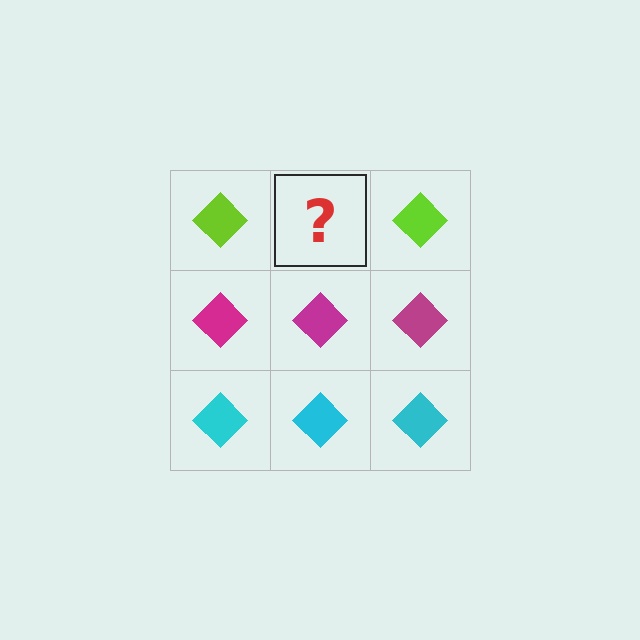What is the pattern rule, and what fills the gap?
The rule is that each row has a consistent color. The gap should be filled with a lime diamond.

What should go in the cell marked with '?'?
The missing cell should contain a lime diamond.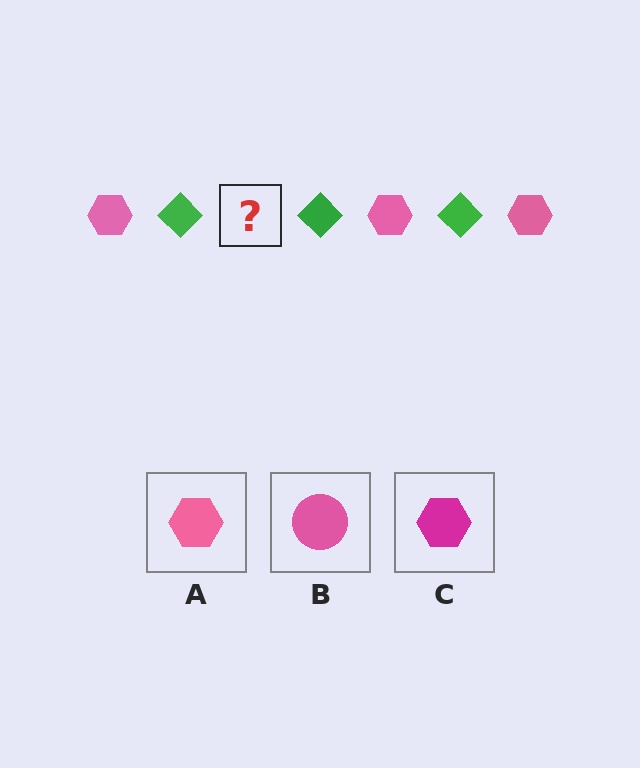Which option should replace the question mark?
Option A.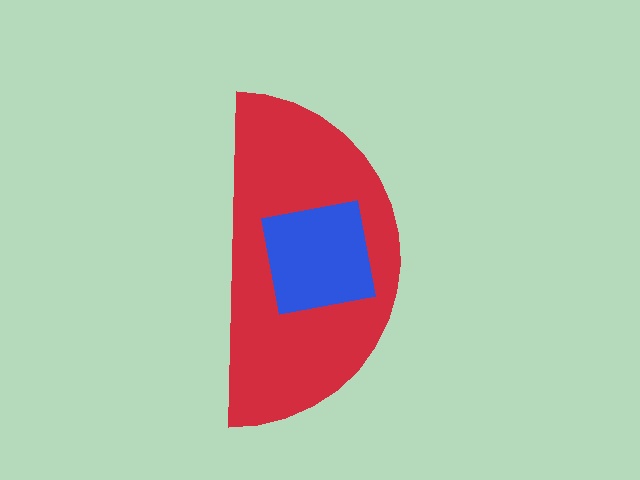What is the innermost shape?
The blue square.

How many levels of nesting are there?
2.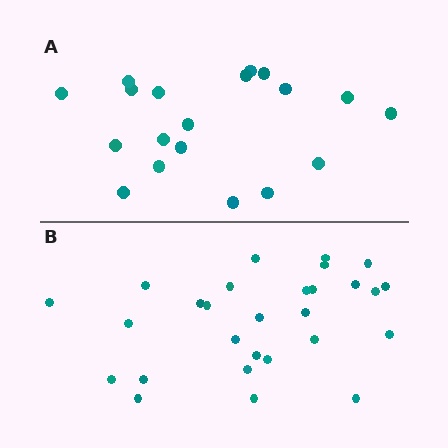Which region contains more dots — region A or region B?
Region B (the bottom region) has more dots.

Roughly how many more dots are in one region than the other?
Region B has roughly 8 or so more dots than region A.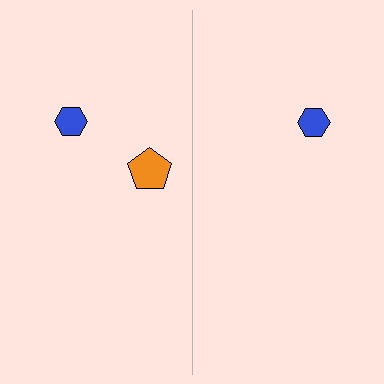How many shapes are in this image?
There are 3 shapes in this image.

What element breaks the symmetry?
A orange pentagon is missing from the right side.